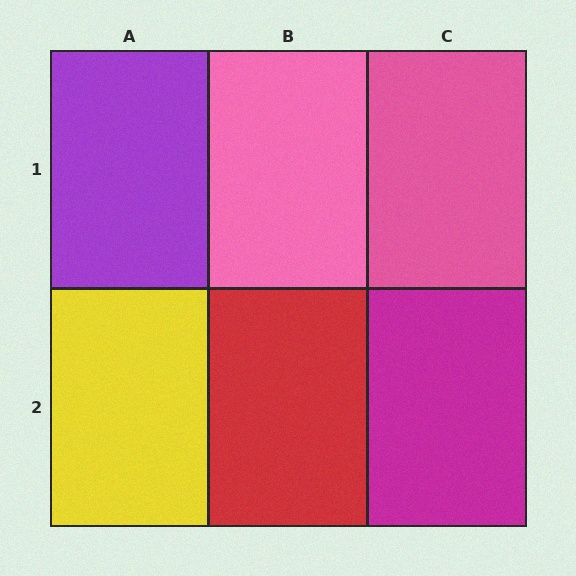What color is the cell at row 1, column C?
Pink.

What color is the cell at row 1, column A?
Purple.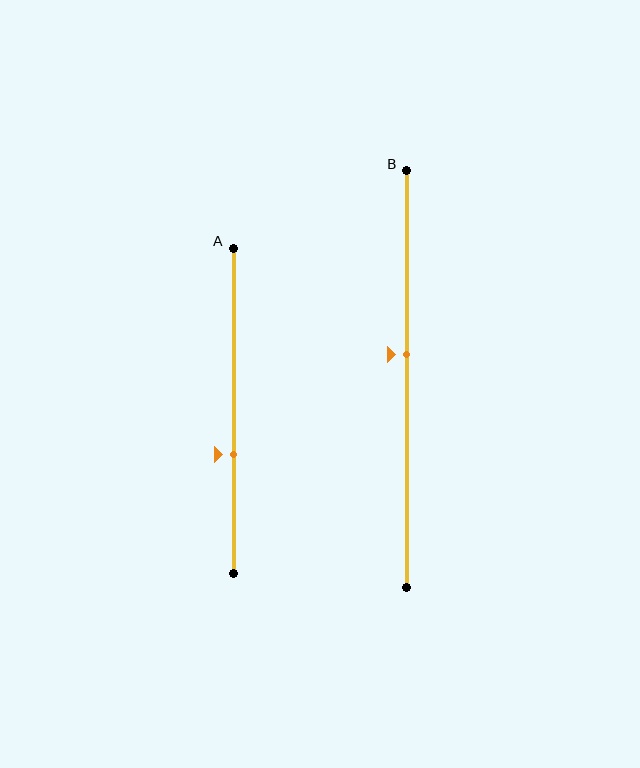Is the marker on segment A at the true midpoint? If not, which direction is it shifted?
No, the marker on segment A is shifted downward by about 13% of the segment length.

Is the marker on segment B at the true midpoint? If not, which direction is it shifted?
No, the marker on segment B is shifted upward by about 6% of the segment length.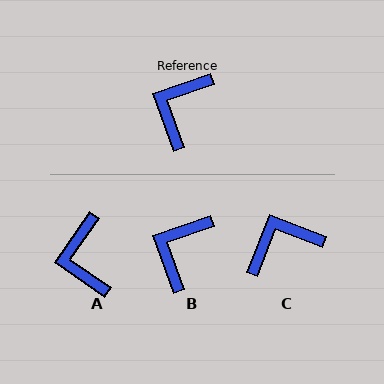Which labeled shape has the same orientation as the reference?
B.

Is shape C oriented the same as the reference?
No, it is off by about 41 degrees.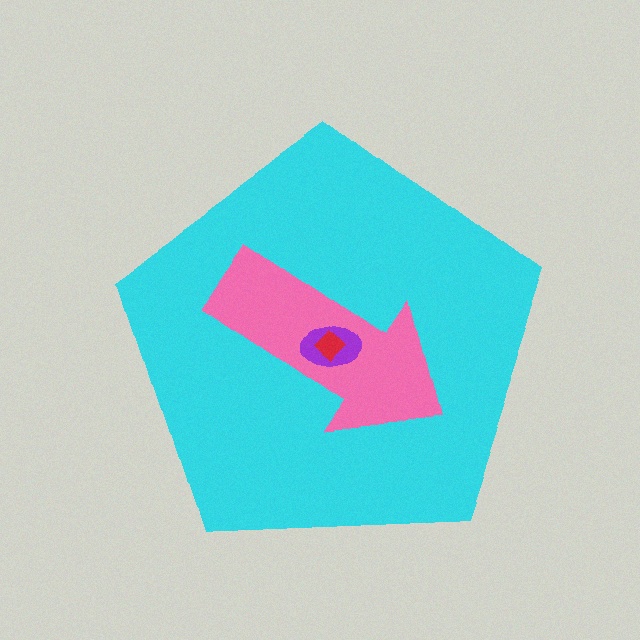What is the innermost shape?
The red diamond.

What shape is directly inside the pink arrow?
The purple ellipse.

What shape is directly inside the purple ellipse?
The red diamond.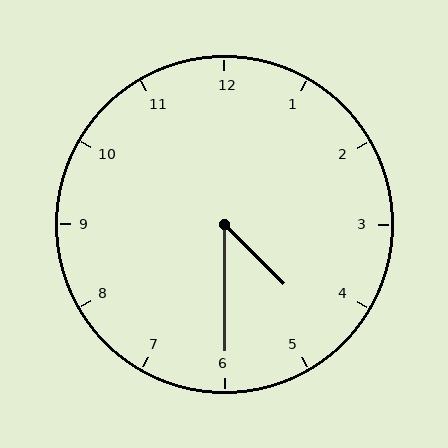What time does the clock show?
4:30.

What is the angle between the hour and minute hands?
Approximately 45 degrees.